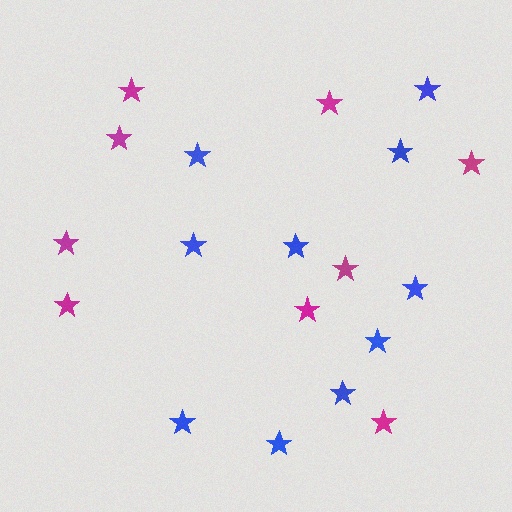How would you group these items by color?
There are 2 groups: one group of blue stars (10) and one group of magenta stars (9).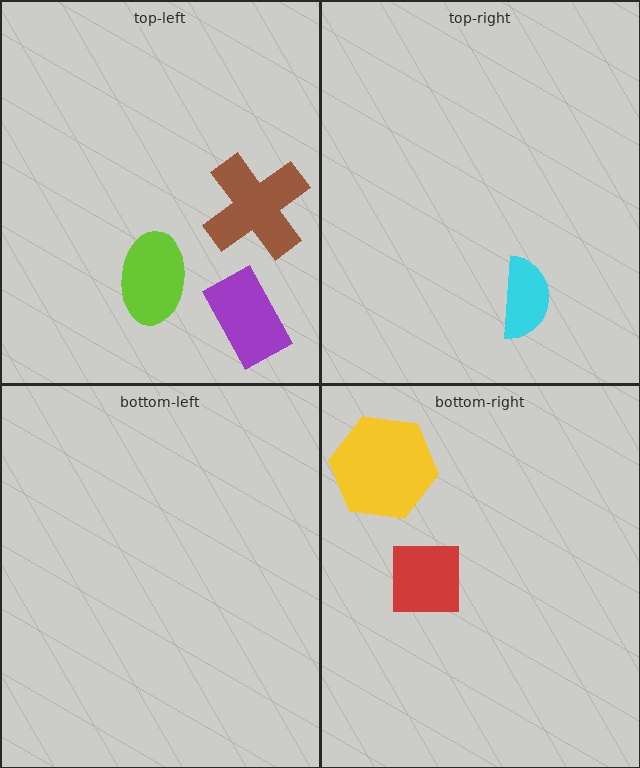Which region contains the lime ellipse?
The top-left region.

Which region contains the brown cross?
The top-left region.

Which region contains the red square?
The bottom-right region.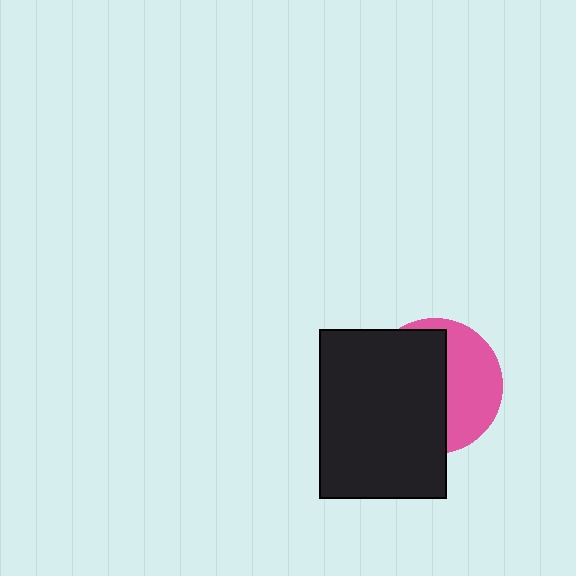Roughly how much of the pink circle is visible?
A small part of it is visible (roughly 41%).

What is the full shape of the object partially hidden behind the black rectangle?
The partially hidden object is a pink circle.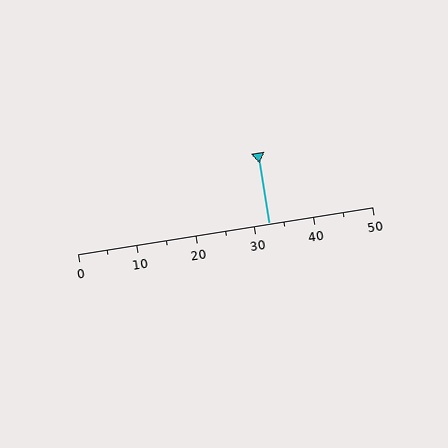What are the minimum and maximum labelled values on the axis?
The axis runs from 0 to 50.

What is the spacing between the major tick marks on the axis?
The major ticks are spaced 10 apart.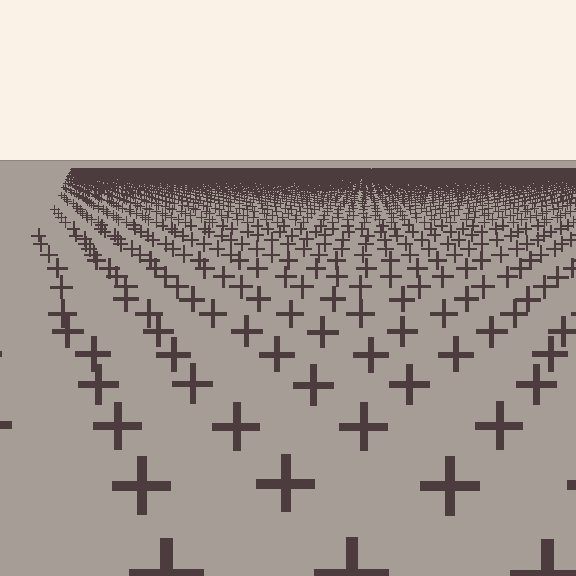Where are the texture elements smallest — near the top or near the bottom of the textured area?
Near the top.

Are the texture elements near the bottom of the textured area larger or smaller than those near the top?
Larger. Near the bottom, elements are closer to the viewer and appear at a bigger on-screen size.